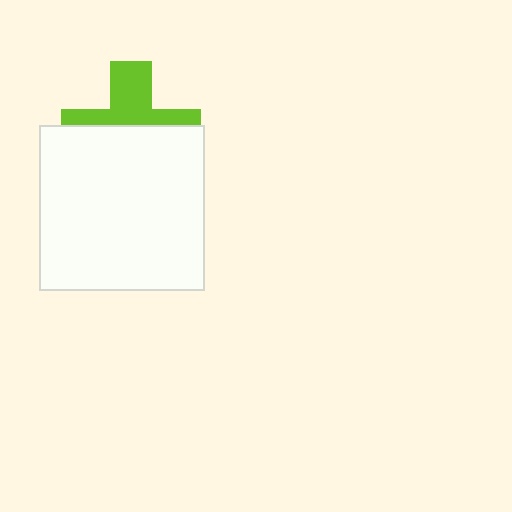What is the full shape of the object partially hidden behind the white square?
The partially hidden object is a lime cross.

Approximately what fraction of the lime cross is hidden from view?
Roughly 57% of the lime cross is hidden behind the white square.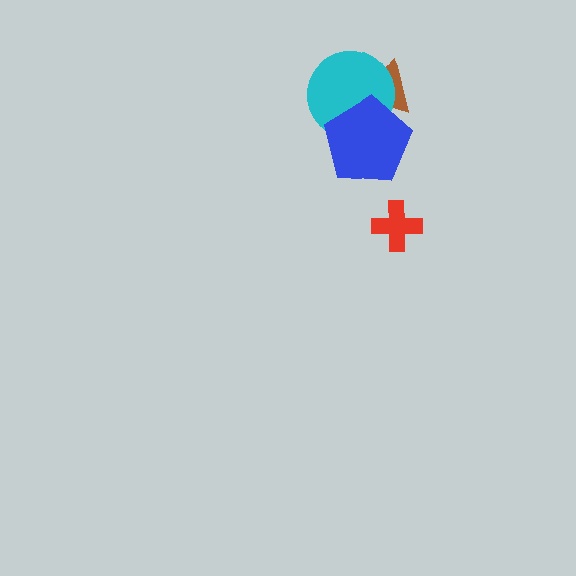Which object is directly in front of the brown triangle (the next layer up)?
The cyan circle is directly in front of the brown triangle.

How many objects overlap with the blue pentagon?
2 objects overlap with the blue pentagon.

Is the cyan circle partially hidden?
Yes, it is partially covered by another shape.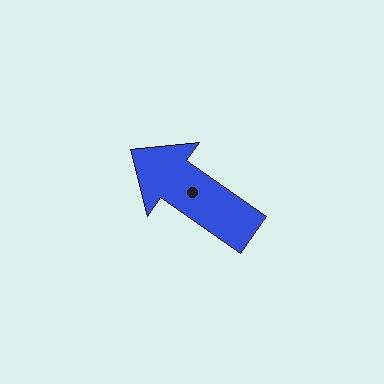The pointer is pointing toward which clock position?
Roughly 10 o'clock.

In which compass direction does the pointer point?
Northwest.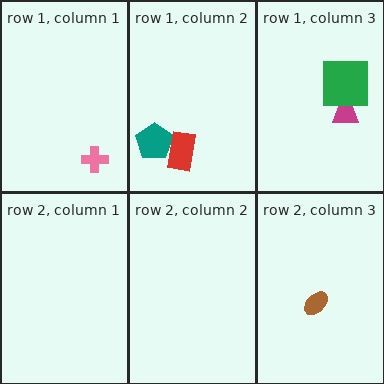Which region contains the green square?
The row 1, column 3 region.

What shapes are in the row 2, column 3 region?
The brown ellipse.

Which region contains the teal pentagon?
The row 1, column 2 region.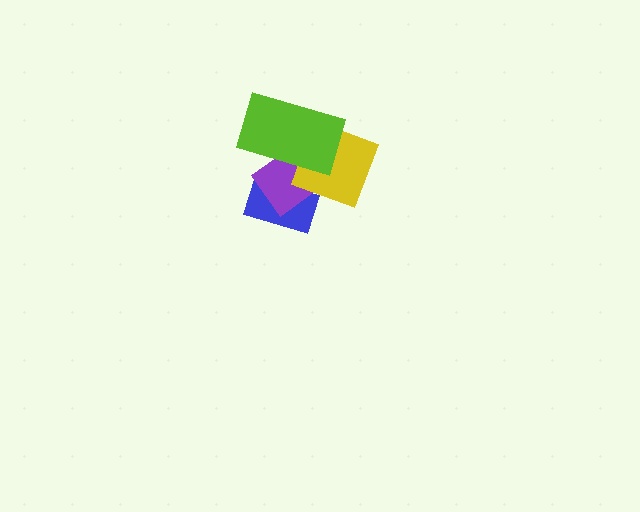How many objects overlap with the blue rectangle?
3 objects overlap with the blue rectangle.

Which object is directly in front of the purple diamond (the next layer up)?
The yellow diamond is directly in front of the purple diamond.